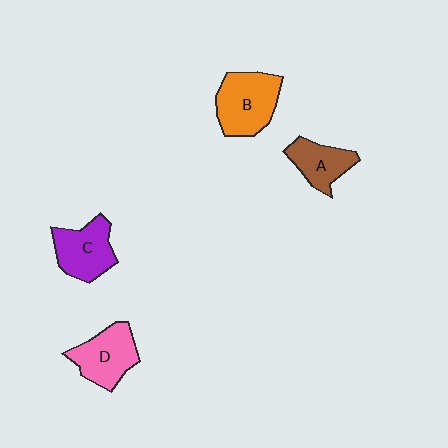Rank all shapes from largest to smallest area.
From largest to smallest: B (orange), D (pink), C (purple), A (brown).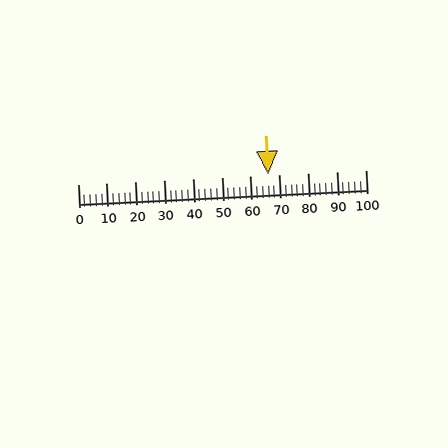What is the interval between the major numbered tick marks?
The major tick marks are spaced 10 units apart.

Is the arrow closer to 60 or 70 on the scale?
The arrow is closer to 70.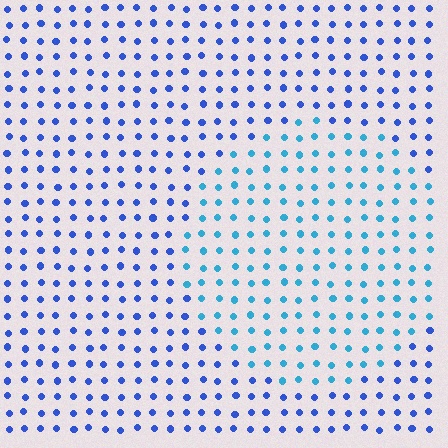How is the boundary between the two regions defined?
The boundary is defined purely by a slight shift in hue (about 32 degrees). Spacing, size, and orientation are identical on both sides.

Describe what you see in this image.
The image is filled with small blue elements in a uniform arrangement. A circle-shaped region is visible where the elements are tinted to a slightly different hue, forming a subtle color boundary.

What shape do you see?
I see a circle.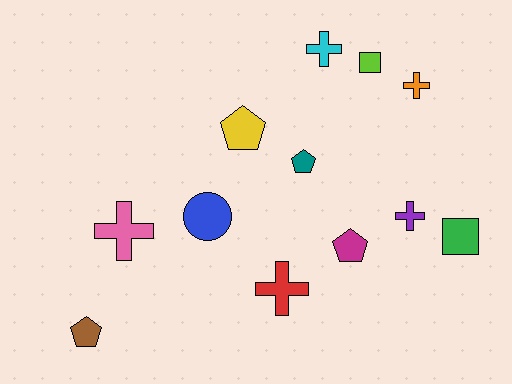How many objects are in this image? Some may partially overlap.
There are 12 objects.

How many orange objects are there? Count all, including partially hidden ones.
There is 1 orange object.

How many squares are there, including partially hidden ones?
There are 2 squares.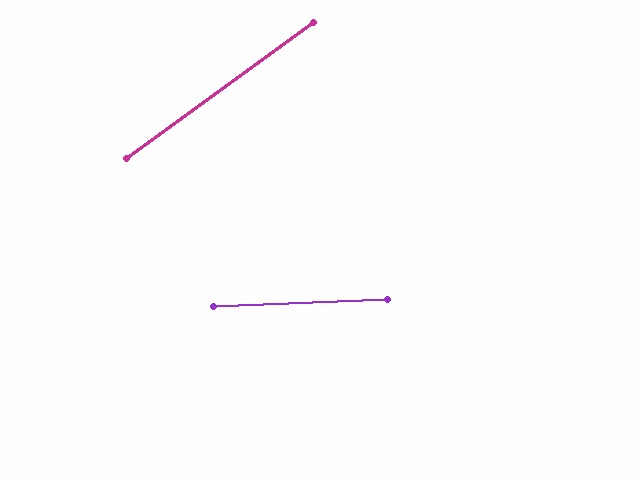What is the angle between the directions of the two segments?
Approximately 34 degrees.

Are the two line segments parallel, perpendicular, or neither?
Neither parallel nor perpendicular — they differ by about 34°.